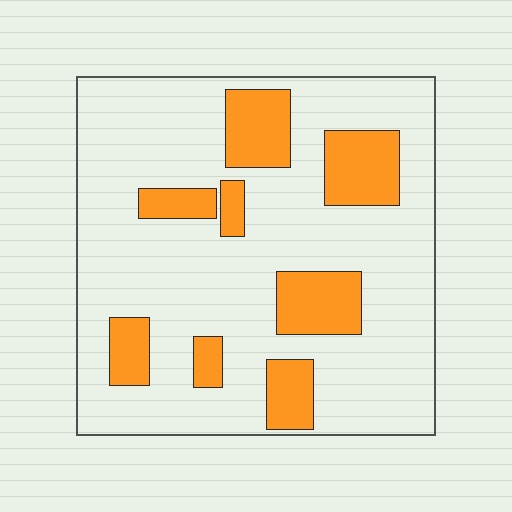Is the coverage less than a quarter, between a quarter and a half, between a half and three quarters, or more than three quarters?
Less than a quarter.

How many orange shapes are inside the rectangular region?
8.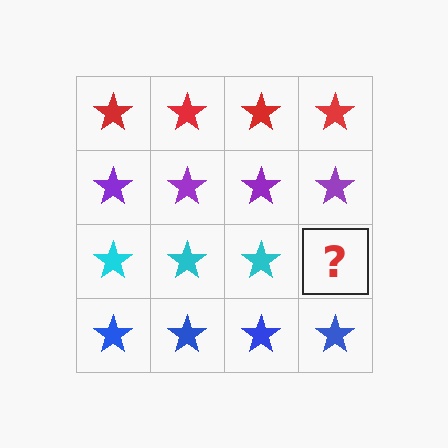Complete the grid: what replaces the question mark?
The question mark should be replaced with a cyan star.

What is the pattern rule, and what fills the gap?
The rule is that each row has a consistent color. The gap should be filled with a cyan star.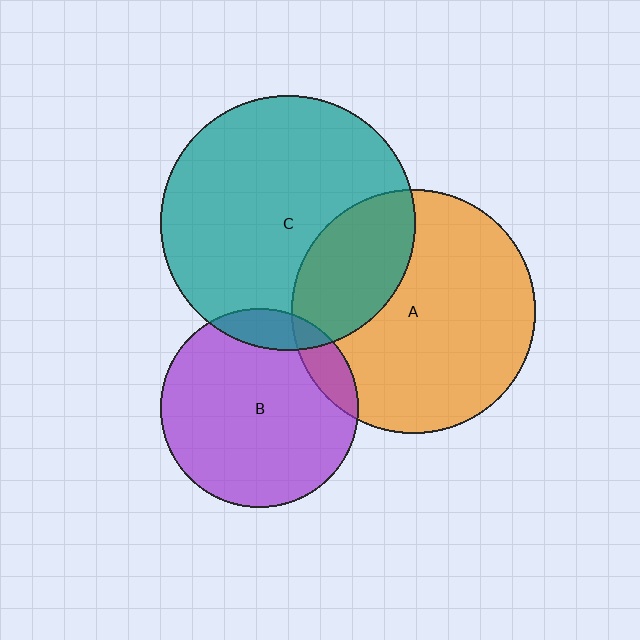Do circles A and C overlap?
Yes.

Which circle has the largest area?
Circle C (teal).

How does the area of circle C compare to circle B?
Approximately 1.7 times.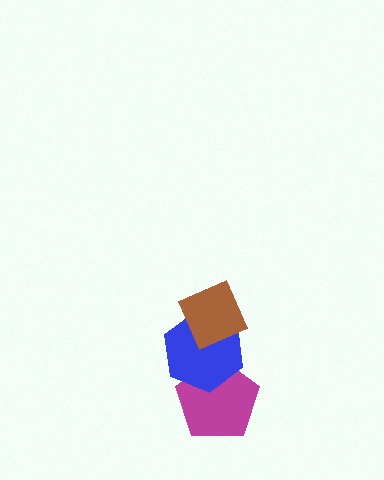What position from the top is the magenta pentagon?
The magenta pentagon is 3rd from the top.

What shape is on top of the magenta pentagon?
The blue hexagon is on top of the magenta pentagon.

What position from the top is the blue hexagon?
The blue hexagon is 2nd from the top.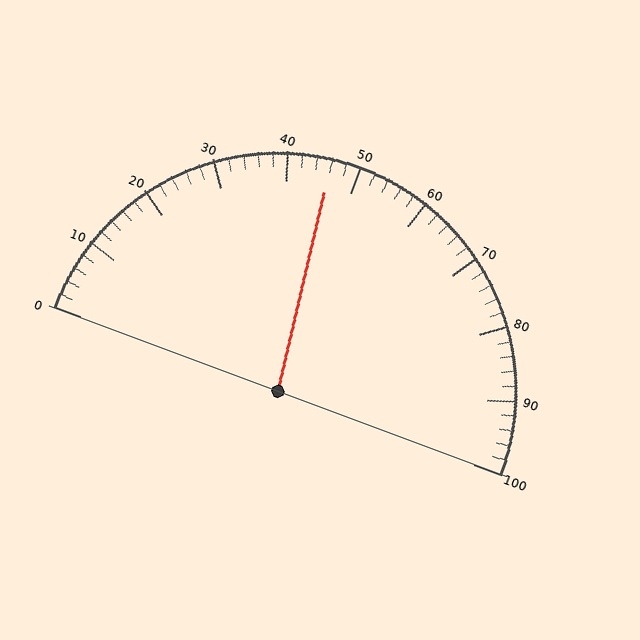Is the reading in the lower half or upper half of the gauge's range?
The reading is in the lower half of the range (0 to 100).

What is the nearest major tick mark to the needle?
The nearest major tick mark is 50.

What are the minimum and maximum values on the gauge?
The gauge ranges from 0 to 100.